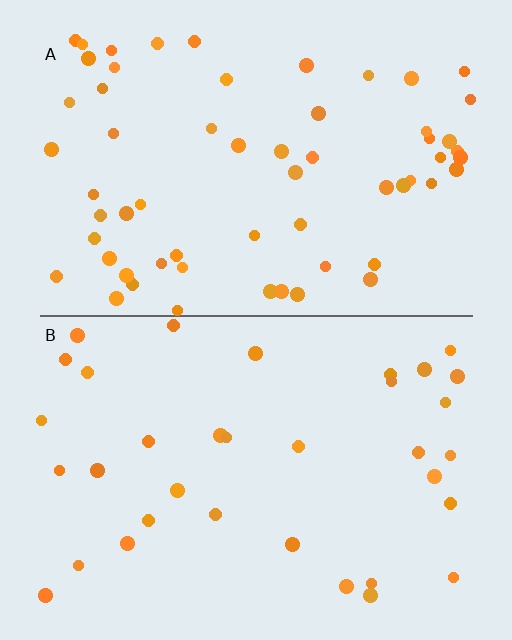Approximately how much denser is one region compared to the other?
Approximately 1.8× — region A over region B.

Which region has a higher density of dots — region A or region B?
A (the top).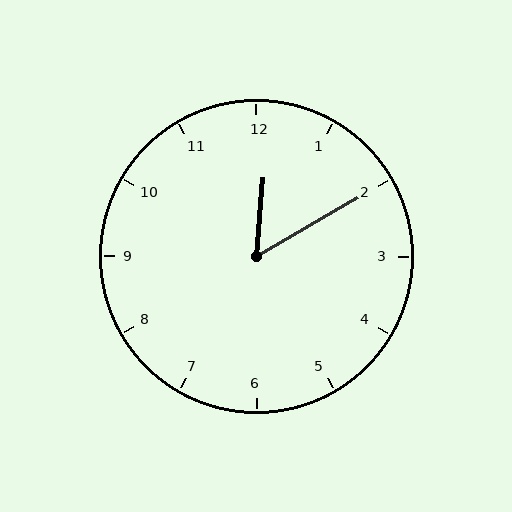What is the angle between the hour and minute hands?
Approximately 55 degrees.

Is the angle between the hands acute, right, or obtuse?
It is acute.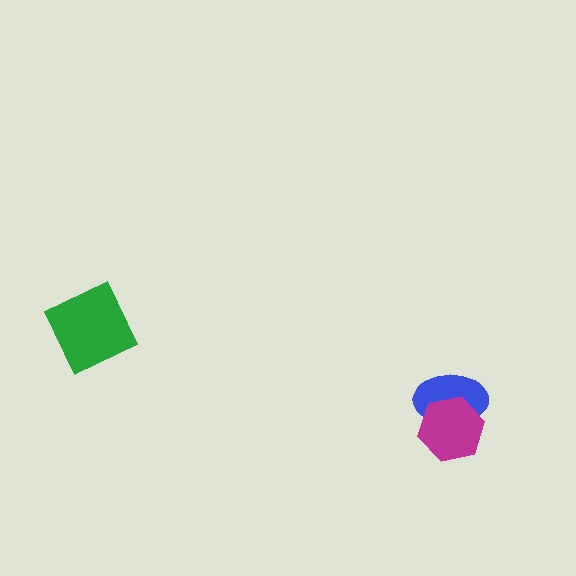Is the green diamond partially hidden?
No, no other shape covers it.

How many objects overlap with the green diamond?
0 objects overlap with the green diamond.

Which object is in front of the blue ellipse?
The magenta hexagon is in front of the blue ellipse.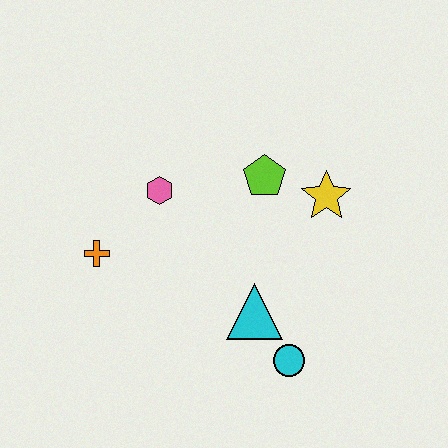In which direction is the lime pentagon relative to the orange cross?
The lime pentagon is to the right of the orange cross.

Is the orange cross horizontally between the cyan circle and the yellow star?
No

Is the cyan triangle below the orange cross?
Yes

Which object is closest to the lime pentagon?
The yellow star is closest to the lime pentagon.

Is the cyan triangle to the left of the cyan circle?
Yes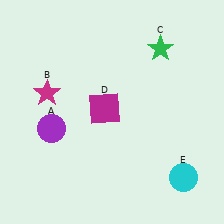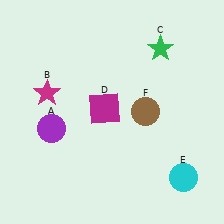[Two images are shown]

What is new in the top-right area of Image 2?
A brown circle (F) was added in the top-right area of Image 2.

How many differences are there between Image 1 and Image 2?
There is 1 difference between the two images.